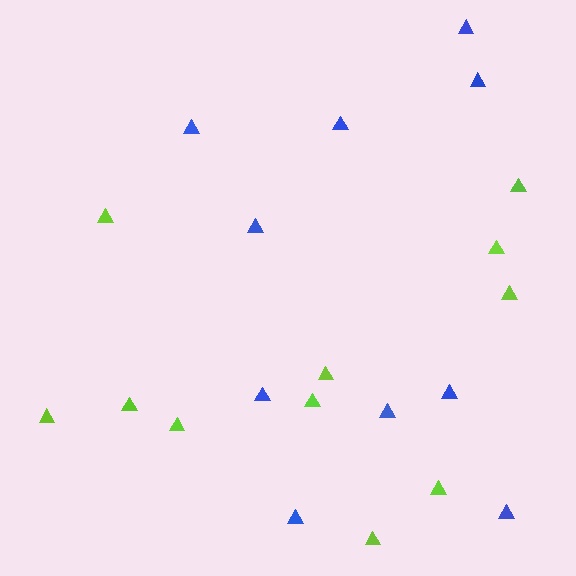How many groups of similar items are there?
There are 2 groups: one group of lime triangles (11) and one group of blue triangles (10).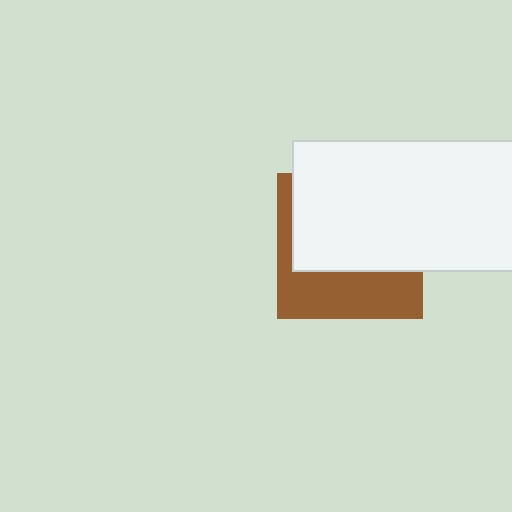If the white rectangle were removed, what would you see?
You would see the complete brown square.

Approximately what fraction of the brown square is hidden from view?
Roughly 61% of the brown square is hidden behind the white rectangle.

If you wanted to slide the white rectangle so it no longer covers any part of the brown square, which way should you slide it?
Slide it up — that is the most direct way to separate the two shapes.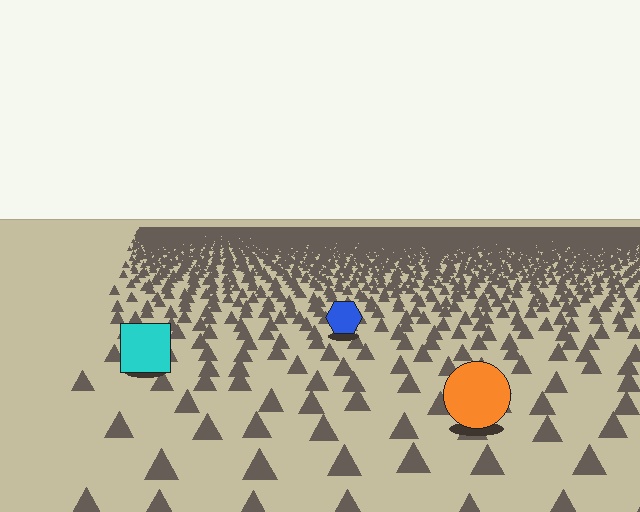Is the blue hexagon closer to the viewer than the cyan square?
No. The cyan square is closer — you can tell from the texture gradient: the ground texture is coarser near it.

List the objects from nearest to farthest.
From nearest to farthest: the orange circle, the cyan square, the blue hexagon.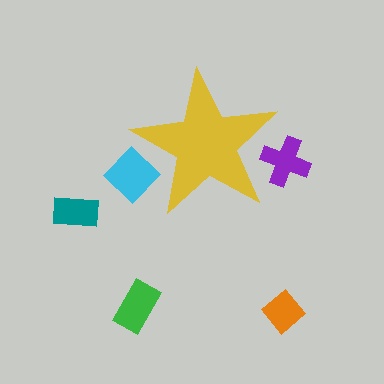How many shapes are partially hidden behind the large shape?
2 shapes are partially hidden.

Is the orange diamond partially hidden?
No, the orange diamond is fully visible.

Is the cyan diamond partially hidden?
Yes, the cyan diamond is partially hidden behind the yellow star.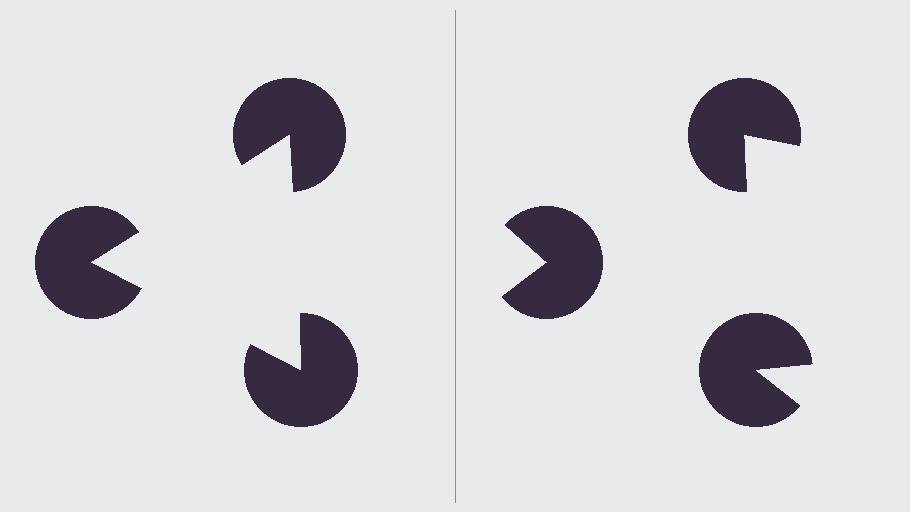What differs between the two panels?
The pac-man discs are positioned identically on both sides; only the wedge orientations differ. On the left they align to a triangle; on the right they are misaligned.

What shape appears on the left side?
An illusory triangle.